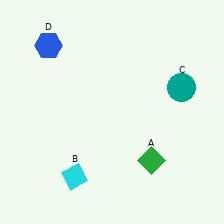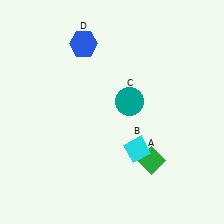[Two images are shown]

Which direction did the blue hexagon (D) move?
The blue hexagon (D) moved right.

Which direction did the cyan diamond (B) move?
The cyan diamond (B) moved right.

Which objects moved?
The objects that moved are: the cyan diamond (B), the teal circle (C), the blue hexagon (D).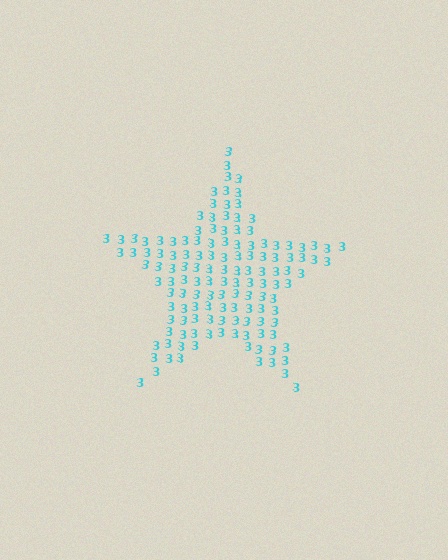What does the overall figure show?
The overall figure shows a star.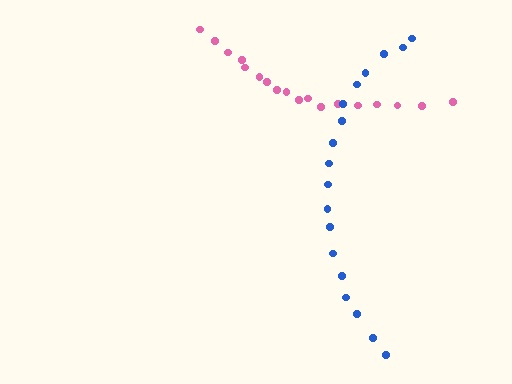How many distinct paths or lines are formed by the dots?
There are 2 distinct paths.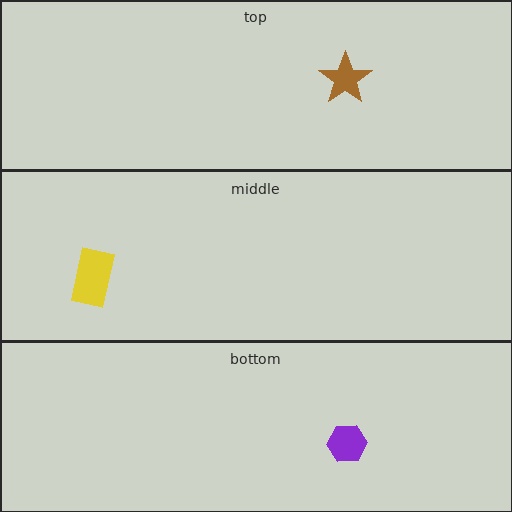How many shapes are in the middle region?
1.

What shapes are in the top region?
The brown star.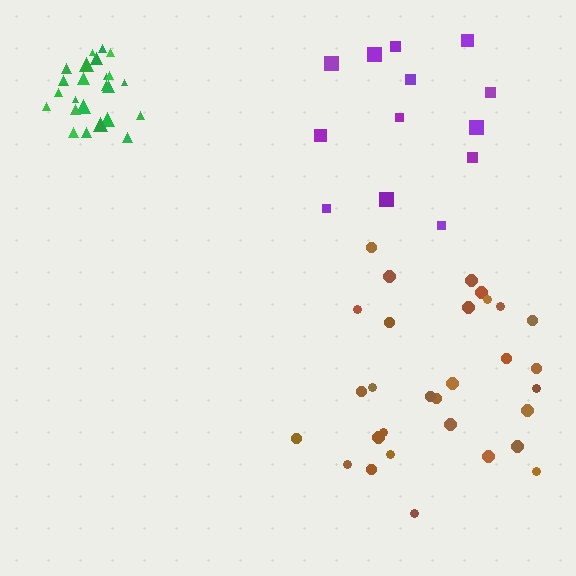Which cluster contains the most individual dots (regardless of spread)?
Brown (30).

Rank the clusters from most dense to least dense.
green, brown, purple.